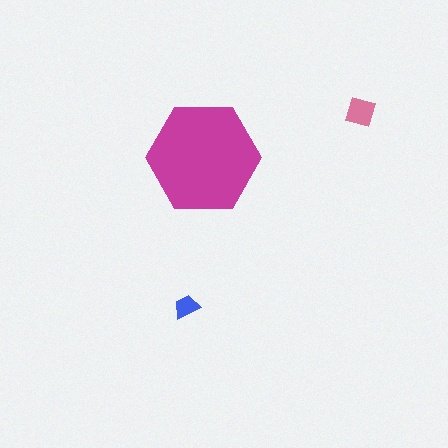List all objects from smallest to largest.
The blue trapezoid, the pink diamond, the magenta hexagon.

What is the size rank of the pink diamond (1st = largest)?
2nd.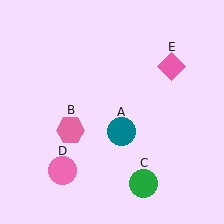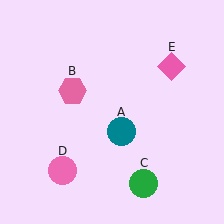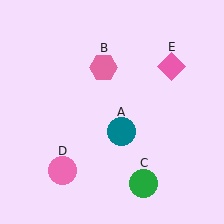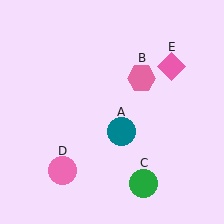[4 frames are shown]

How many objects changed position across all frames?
1 object changed position: pink hexagon (object B).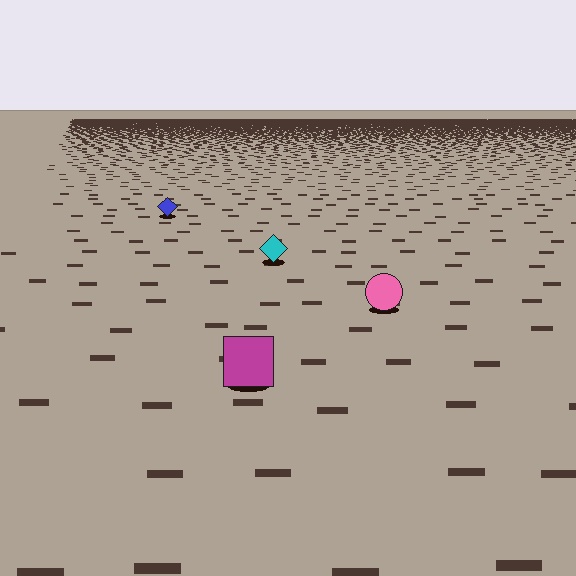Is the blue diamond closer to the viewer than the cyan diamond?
No. The cyan diamond is closer — you can tell from the texture gradient: the ground texture is coarser near it.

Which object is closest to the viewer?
The magenta square is closest. The texture marks near it are larger and more spread out.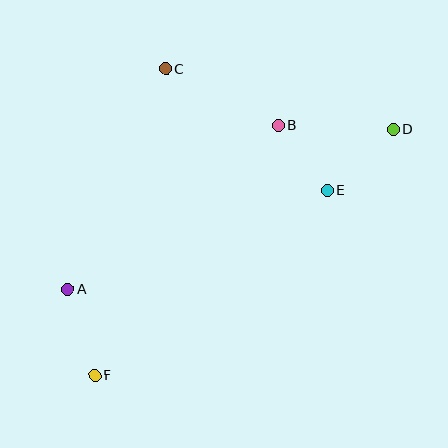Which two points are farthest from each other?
Points D and F are farthest from each other.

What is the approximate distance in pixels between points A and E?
The distance between A and E is approximately 278 pixels.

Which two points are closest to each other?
Points B and E are closest to each other.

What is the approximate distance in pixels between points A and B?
The distance between A and B is approximately 267 pixels.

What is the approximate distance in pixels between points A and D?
The distance between A and D is approximately 362 pixels.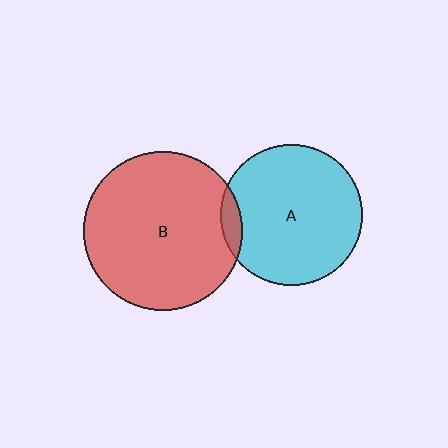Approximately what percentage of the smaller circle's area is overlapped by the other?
Approximately 5%.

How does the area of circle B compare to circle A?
Approximately 1.3 times.